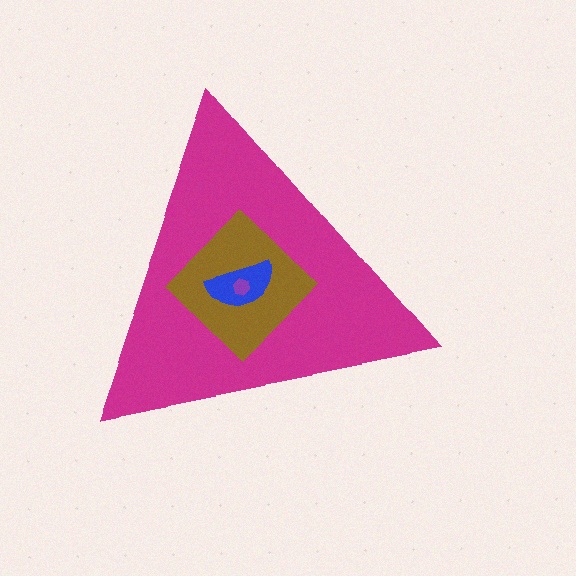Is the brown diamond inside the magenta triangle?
Yes.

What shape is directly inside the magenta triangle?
The brown diamond.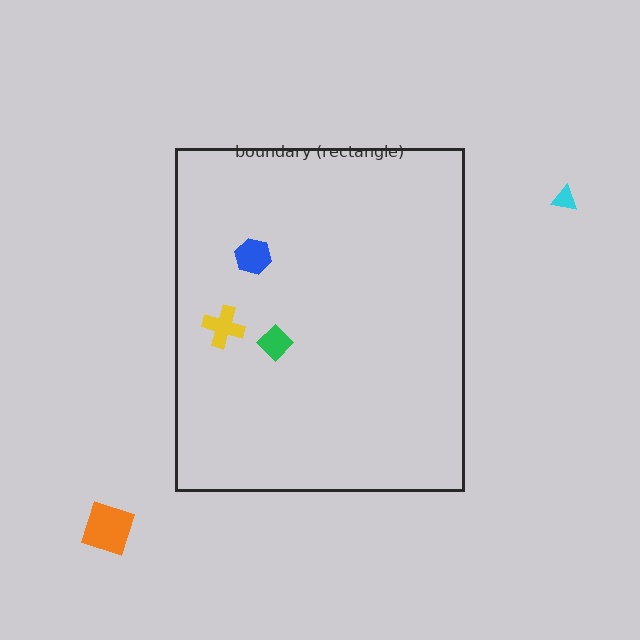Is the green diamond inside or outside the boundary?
Inside.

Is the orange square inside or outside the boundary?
Outside.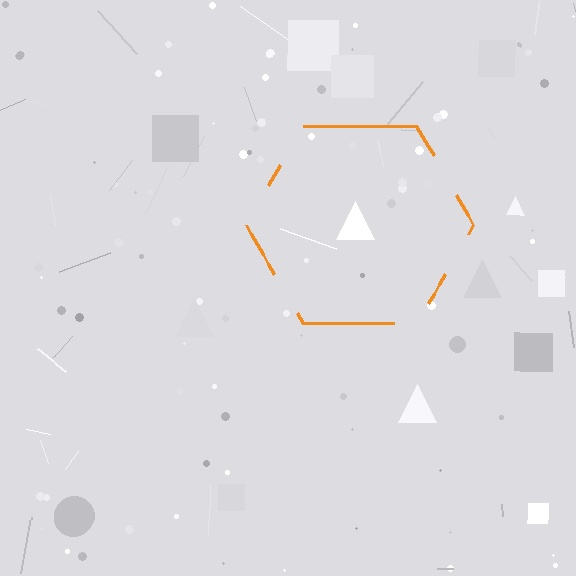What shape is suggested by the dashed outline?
The dashed outline suggests a hexagon.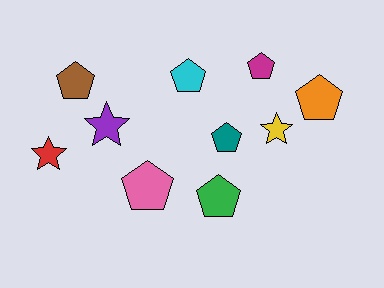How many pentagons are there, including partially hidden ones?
There are 7 pentagons.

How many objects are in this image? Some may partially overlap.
There are 10 objects.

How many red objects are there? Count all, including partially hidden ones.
There is 1 red object.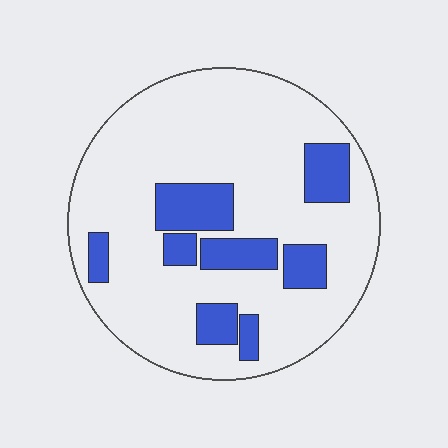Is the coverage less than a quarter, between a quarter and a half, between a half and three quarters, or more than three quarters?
Less than a quarter.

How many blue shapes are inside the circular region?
8.